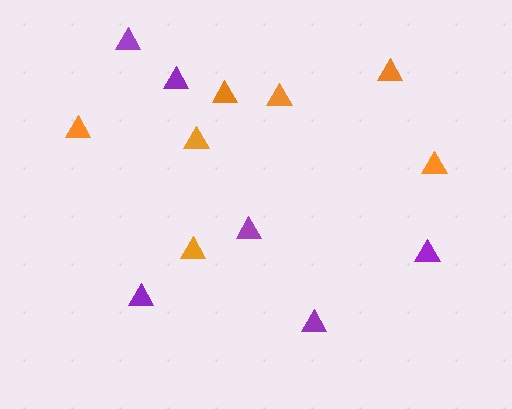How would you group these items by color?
There are 2 groups: one group of purple triangles (6) and one group of orange triangles (7).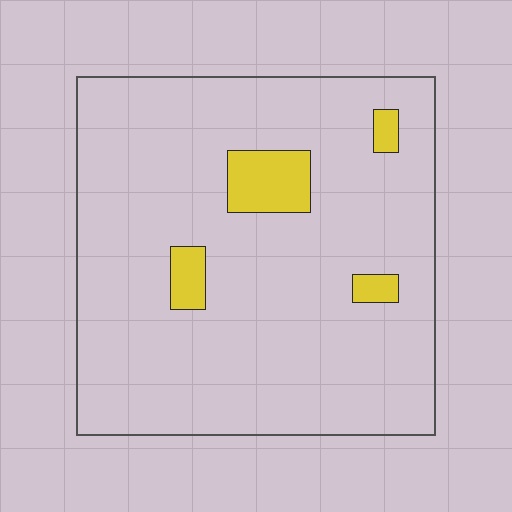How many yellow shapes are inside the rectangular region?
4.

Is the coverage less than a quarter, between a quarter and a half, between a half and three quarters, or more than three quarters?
Less than a quarter.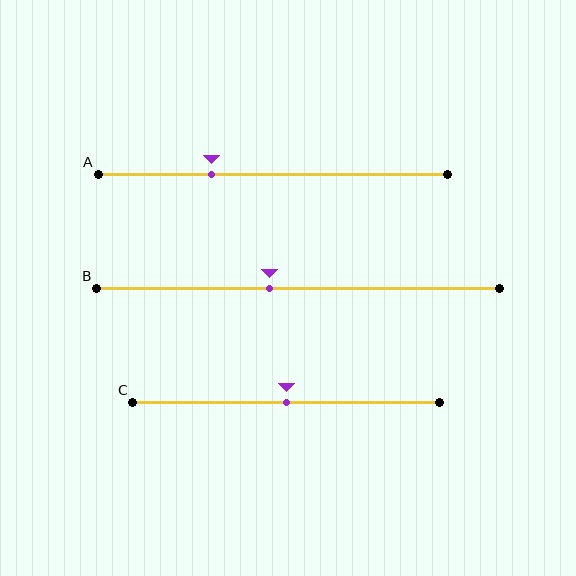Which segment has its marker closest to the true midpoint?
Segment C has its marker closest to the true midpoint.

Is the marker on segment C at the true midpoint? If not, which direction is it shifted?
Yes, the marker on segment C is at the true midpoint.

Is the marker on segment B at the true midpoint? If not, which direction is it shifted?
No, the marker on segment B is shifted to the left by about 7% of the segment length.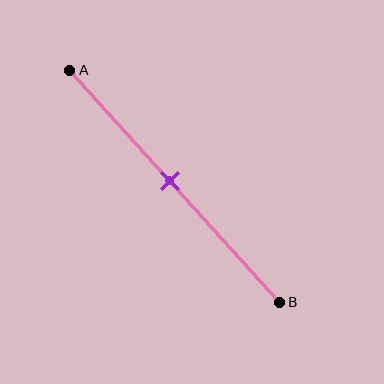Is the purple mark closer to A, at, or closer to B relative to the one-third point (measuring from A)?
The purple mark is closer to point B than the one-third point of segment AB.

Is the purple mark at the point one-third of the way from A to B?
No, the mark is at about 50% from A, not at the 33% one-third point.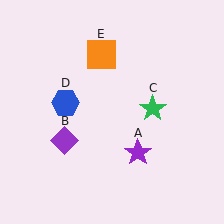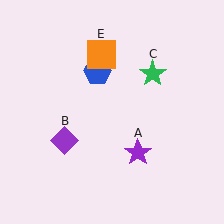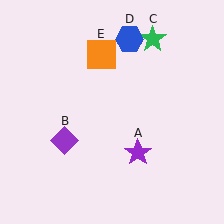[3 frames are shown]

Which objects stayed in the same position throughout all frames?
Purple star (object A) and purple diamond (object B) and orange square (object E) remained stationary.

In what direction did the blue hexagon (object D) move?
The blue hexagon (object D) moved up and to the right.